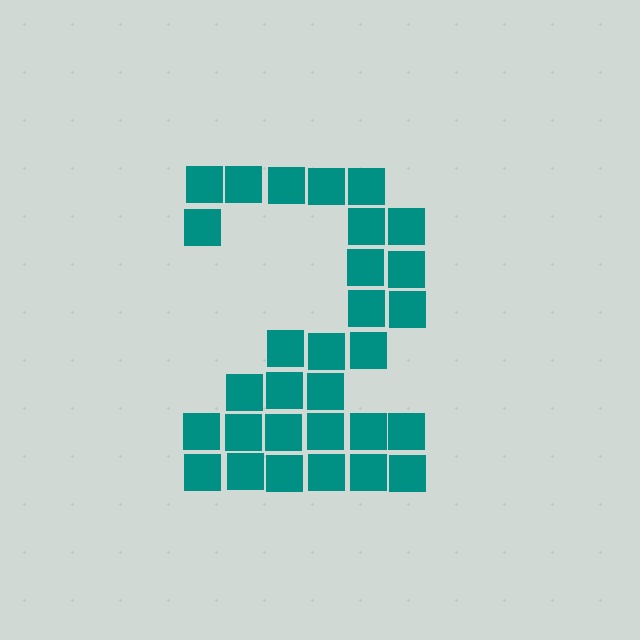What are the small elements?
The small elements are squares.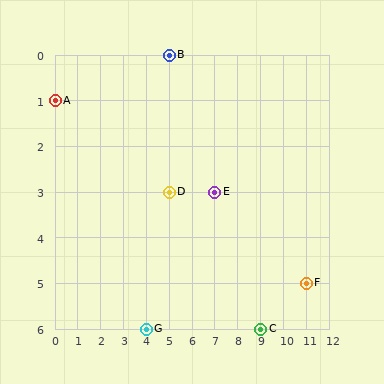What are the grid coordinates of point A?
Point A is at grid coordinates (0, 1).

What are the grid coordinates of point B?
Point B is at grid coordinates (5, 0).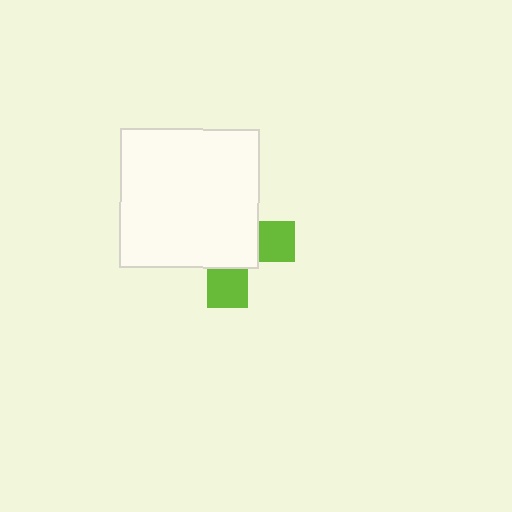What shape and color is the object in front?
The object in front is a white square.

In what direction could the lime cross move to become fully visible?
The lime cross could move toward the lower-right. That would shift it out from behind the white square entirely.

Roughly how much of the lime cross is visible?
A small part of it is visible (roughly 32%).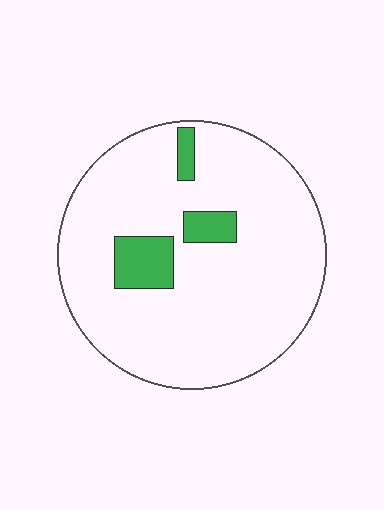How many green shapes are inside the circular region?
3.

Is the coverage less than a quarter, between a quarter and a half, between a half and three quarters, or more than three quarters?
Less than a quarter.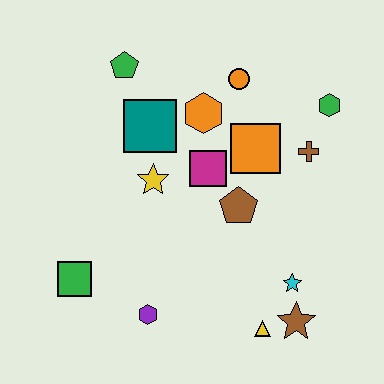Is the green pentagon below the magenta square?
No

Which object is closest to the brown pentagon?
The magenta square is closest to the brown pentagon.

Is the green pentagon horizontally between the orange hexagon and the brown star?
No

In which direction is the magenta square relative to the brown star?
The magenta square is above the brown star.